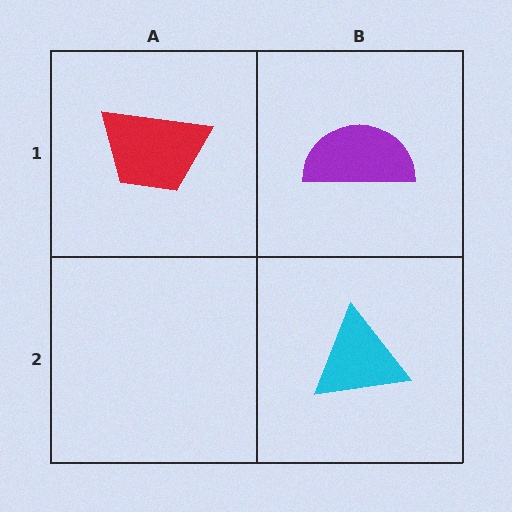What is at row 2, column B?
A cyan triangle.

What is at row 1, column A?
A red trapezoid.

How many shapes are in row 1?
2 shapes.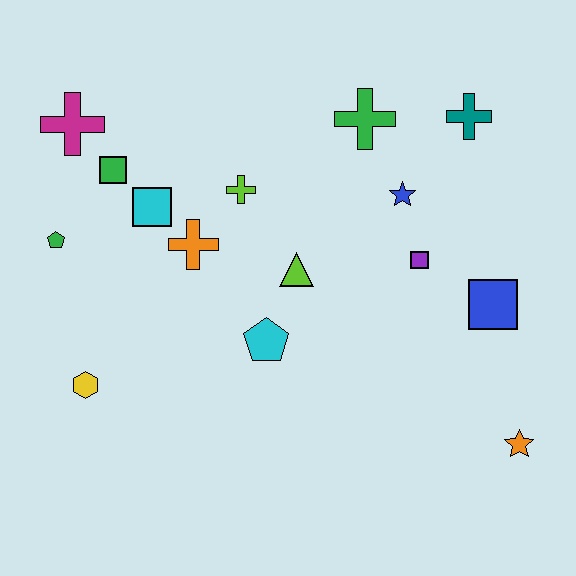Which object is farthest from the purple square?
The magenta cross is farthest from the purple square.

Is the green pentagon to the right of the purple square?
No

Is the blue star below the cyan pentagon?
No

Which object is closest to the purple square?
The blue star is closest to the purple square.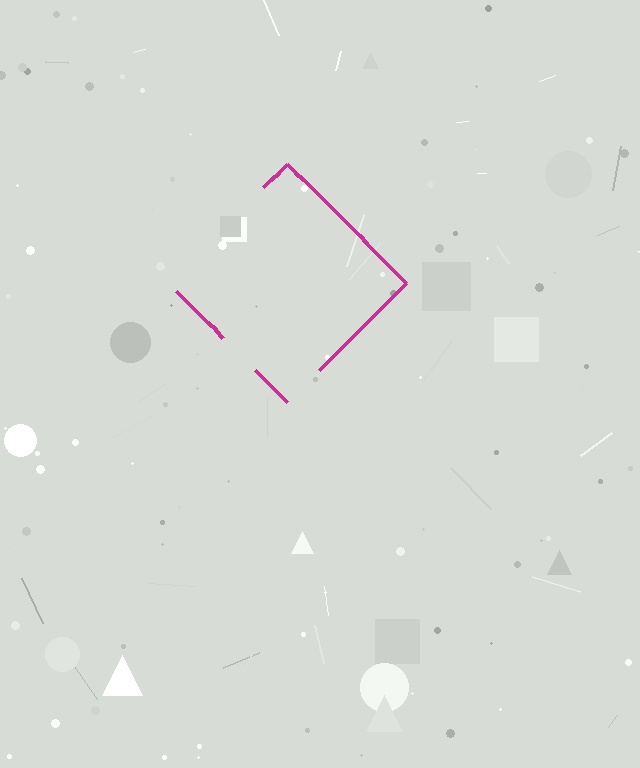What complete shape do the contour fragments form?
The contour fragments form a diamond.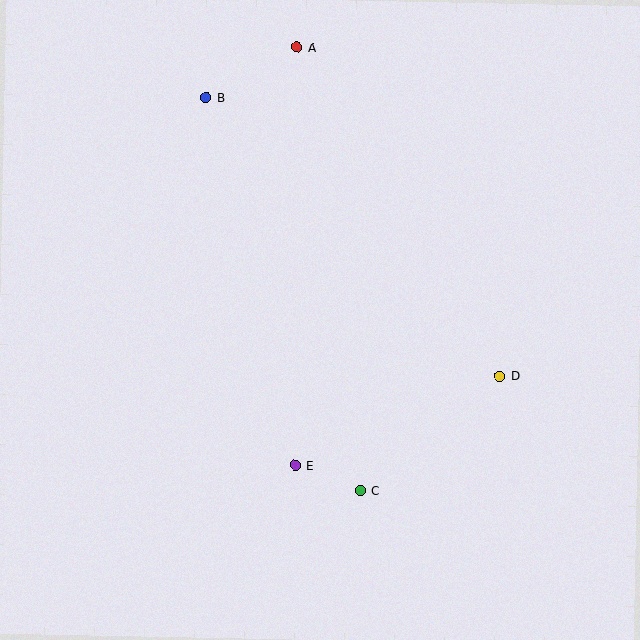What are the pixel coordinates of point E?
Point E is at (295, 465).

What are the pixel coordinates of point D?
Point D is at (499, 376).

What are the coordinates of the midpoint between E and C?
The midpoint between E and C is at (328, 478).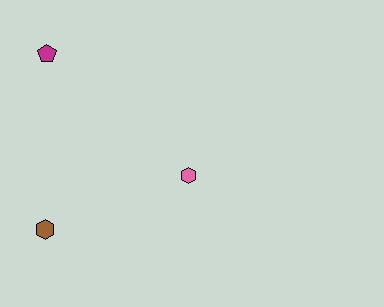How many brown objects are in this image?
There is 1 brown object.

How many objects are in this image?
There are 3 objects.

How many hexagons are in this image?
There are 2 hexagons.